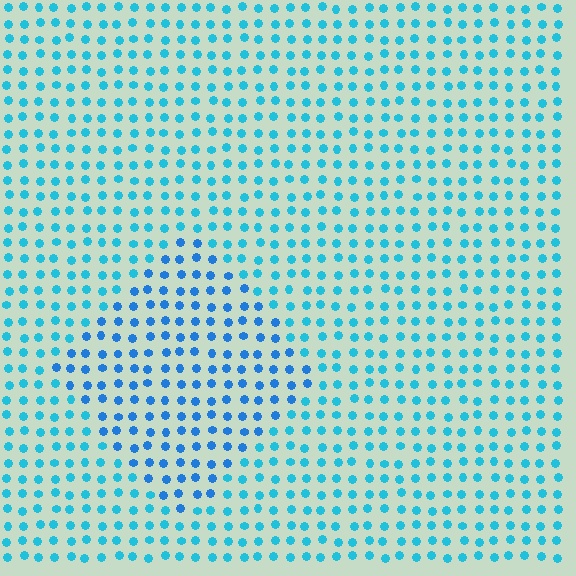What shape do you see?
I see a diamond.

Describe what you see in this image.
The image is filled with small cyan elements in a uniform arrangement. A diamond-shaped region is visible where the elements are tinted to a slightly different hue, forming a subtle color boundary.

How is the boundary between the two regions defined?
The boundary is defined purely by a slight shift in hue (about 22 degrees). Spacing, size, and orientation are identical on both sides.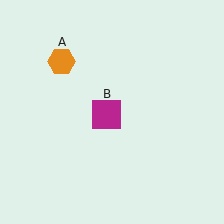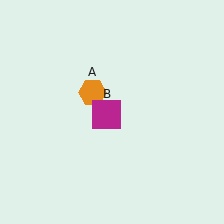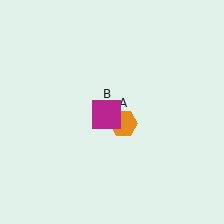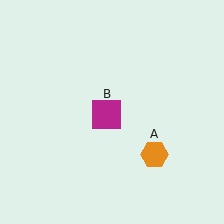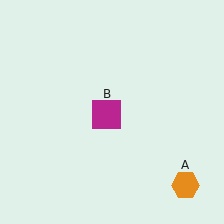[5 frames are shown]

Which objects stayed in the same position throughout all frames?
Magenta square (object B) remained stationary.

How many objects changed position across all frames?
1 object changed position: orange hexagon (object A).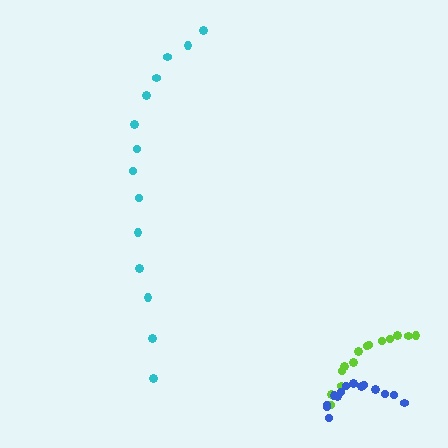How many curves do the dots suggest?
There are 3 distinct paths.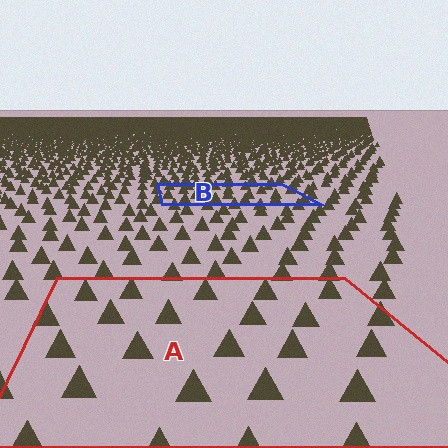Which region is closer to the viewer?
Region A is closer. The texture elements there are larger and more spread out.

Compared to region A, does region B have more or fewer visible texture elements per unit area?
Region B has more texture elements per unit area — they are packed more densely because it is farther away.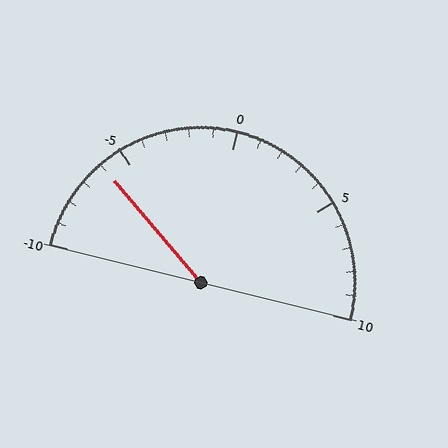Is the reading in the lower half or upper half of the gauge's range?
The reading is in the lower half of the range (-10 to 10).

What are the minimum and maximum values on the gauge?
The gauge ranges from -10 to 10.